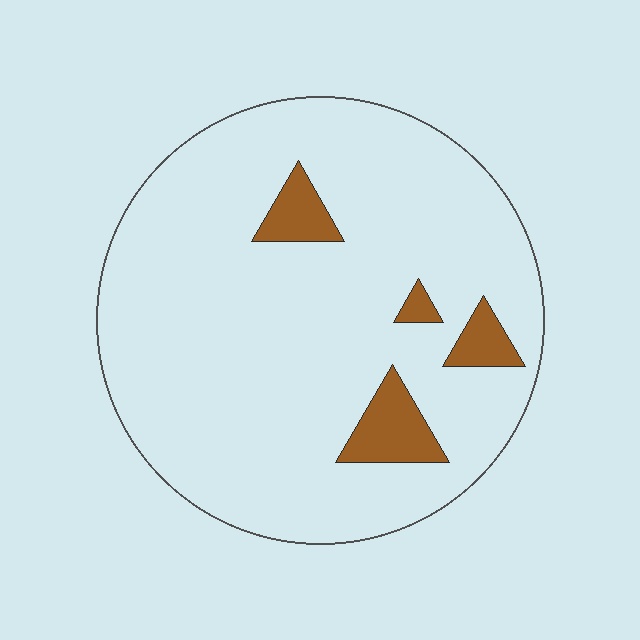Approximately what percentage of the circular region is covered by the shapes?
Approximately 10%.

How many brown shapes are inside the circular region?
4.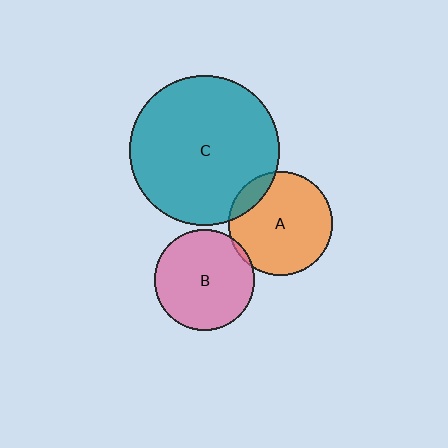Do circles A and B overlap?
Yes.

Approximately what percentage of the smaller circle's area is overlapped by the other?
Approximately 5%.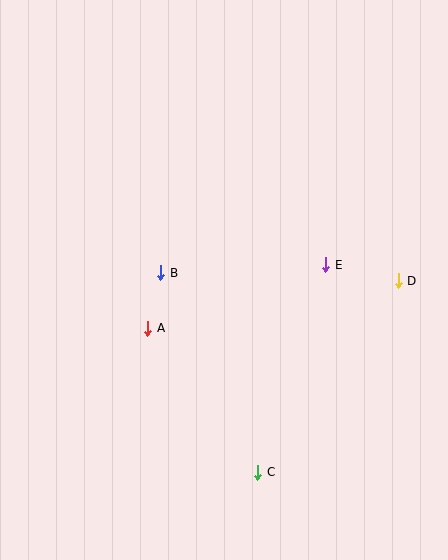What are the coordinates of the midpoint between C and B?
The midpoint between C and B is at (209, 373).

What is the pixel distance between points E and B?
The distance between E and B is 165 pixels.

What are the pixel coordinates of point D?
Point D is at (398, 281).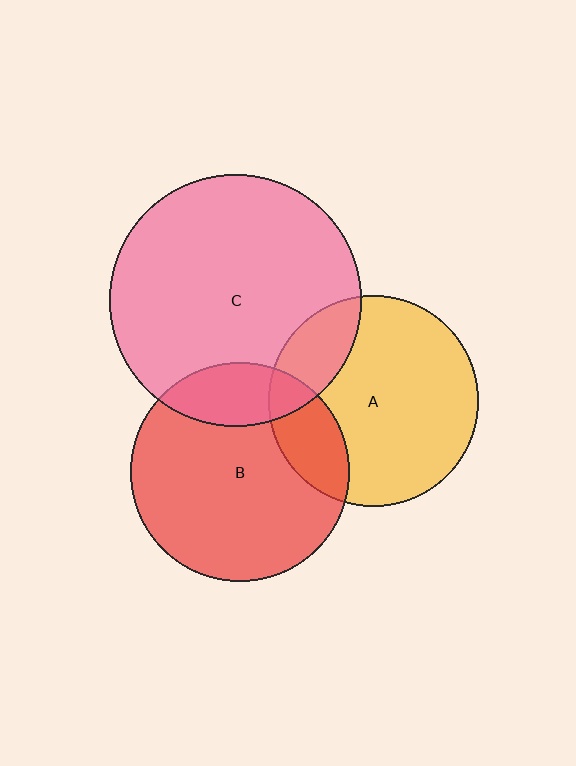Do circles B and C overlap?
Yes.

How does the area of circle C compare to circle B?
Approximately 1.3 times.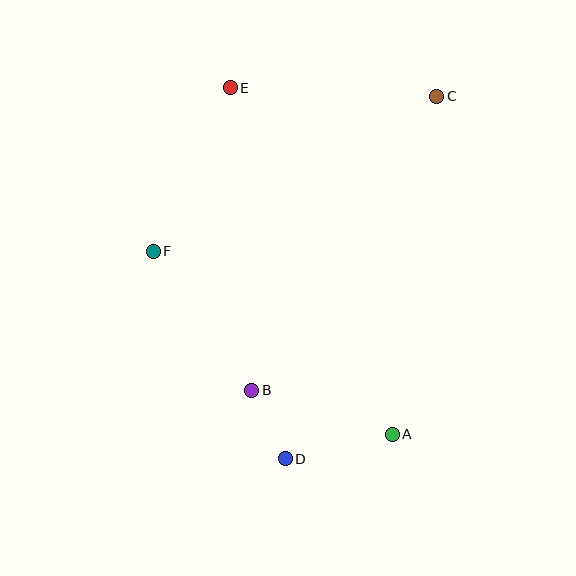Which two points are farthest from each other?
Points C and D are farthest from each other.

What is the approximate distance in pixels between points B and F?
The distance between B and F is approximately 171 pixels.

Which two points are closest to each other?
Points B and D are closest to each other.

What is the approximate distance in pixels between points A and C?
The distance between A and C is approximately 341 pixels.